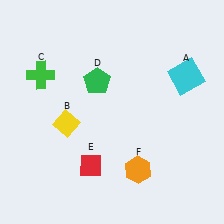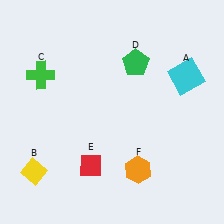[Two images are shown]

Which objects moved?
The objects that moved are: the yellow diamond (B), the green pentagon (D).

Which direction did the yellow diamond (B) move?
The yellow diamond (B) moved down.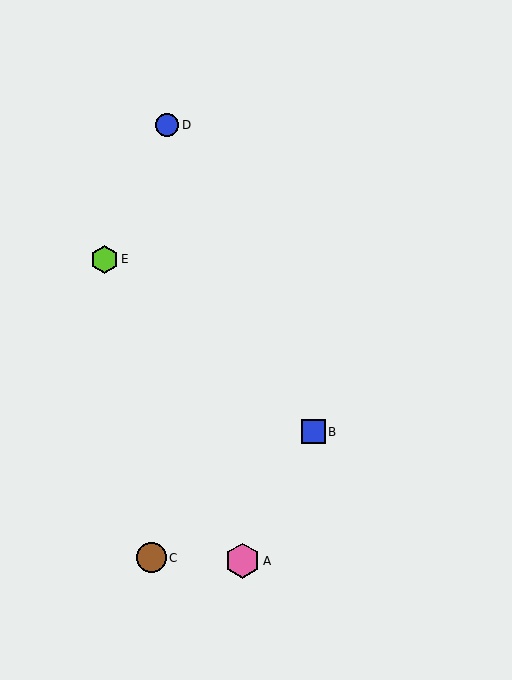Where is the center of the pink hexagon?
The center of the pink hexagon is at (243, 561).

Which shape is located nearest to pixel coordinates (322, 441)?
The blue square (labeled B) at (313, 432) is nearest to that location.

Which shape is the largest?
The pink hexagon (labeled A) is the largest.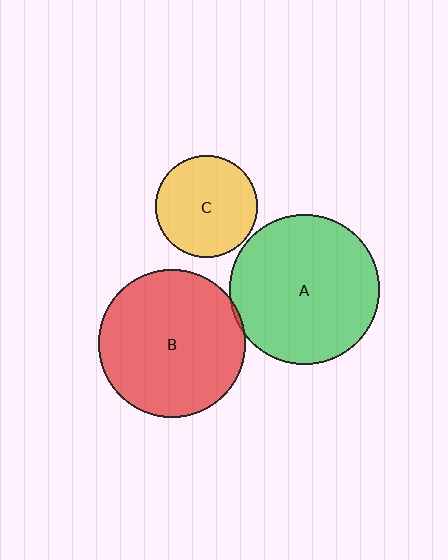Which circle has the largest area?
Circle A (green).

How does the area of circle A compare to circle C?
Approximately 2.1 times.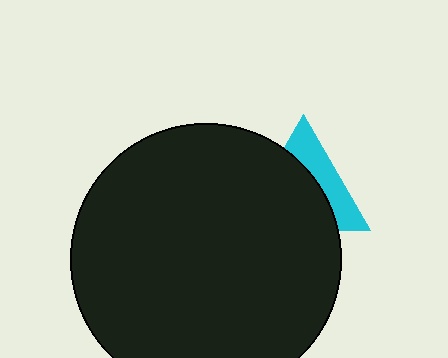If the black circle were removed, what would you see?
You would see the complete cyan triangle.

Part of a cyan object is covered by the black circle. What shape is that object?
It is a triangle.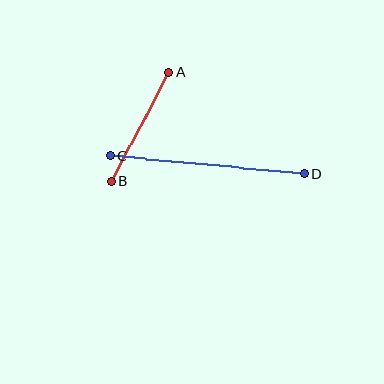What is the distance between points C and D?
The distance is approximately 194 pixels.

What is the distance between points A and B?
The distance is approximately 124 pixels.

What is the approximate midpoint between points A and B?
The midpoint is at approximately (140, 127) pixels.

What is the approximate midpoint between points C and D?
The midpoint is at approximately (208, 165) pixels.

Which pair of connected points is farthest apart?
Points C and D are farthest apart.